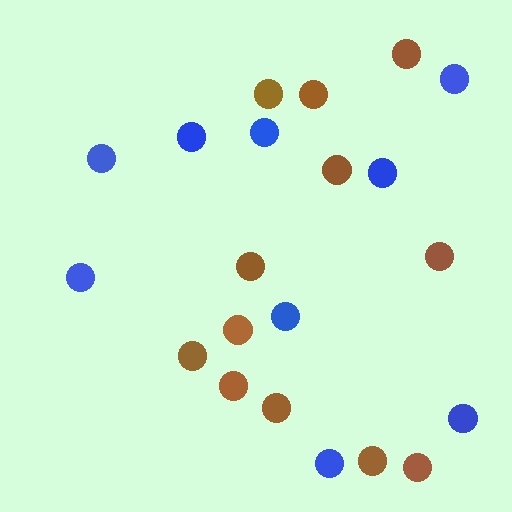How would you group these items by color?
There are 2 groups: one group of brown circles (12) and one group of blue circles (9).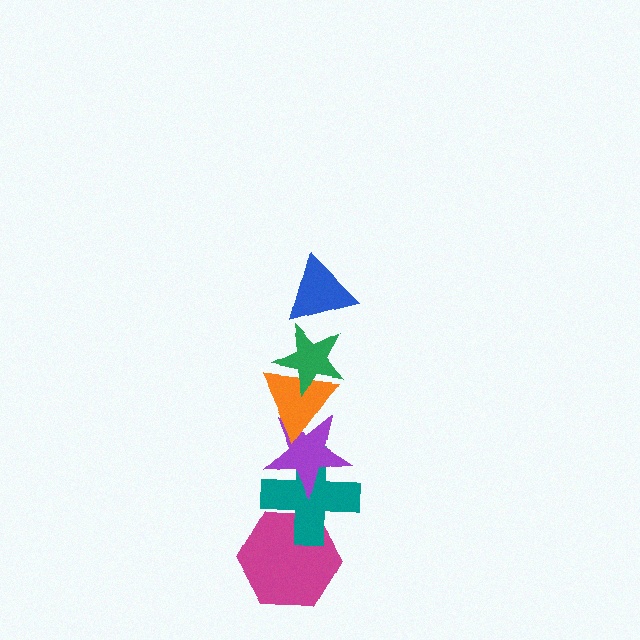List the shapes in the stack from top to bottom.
From top to bottom: the blue triangle, the green star, the orange triangle, the purple star, the teal cross, the magenta hexagon.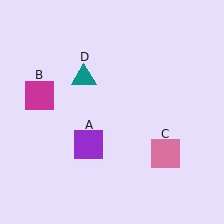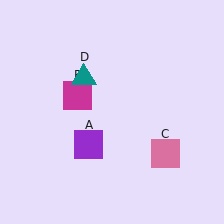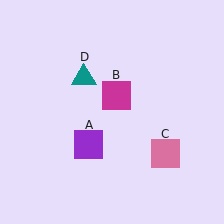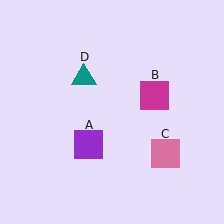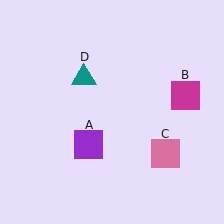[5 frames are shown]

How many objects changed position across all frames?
1 object changed position: magenta square (object B).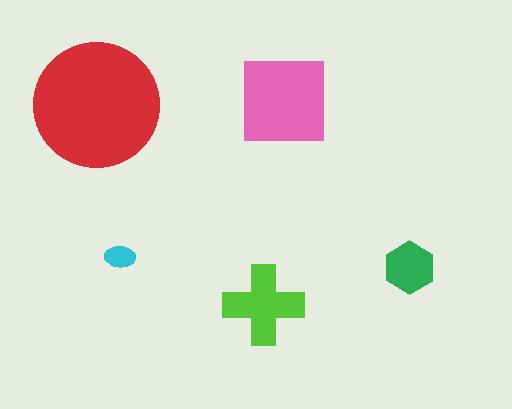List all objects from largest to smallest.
The red circle, the pink square, the lime cross, the green hexagon, the cyan ellipse.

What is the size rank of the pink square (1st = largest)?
2nd.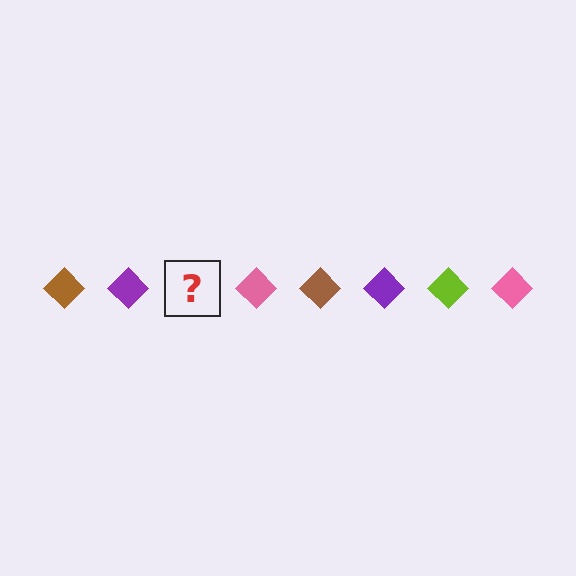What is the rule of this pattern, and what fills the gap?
The rule is that the pattern cycles through brown, purple, lime, pink diamonds. The gap should be filled with a lime diamond.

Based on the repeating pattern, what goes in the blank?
The blank should be a lime diamond.